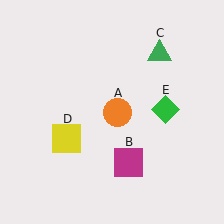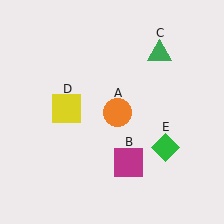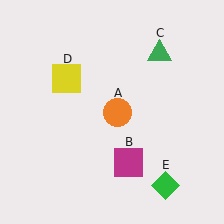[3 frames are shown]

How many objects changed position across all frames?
2 objects changed position: yellow square (object D), green diamond (object E).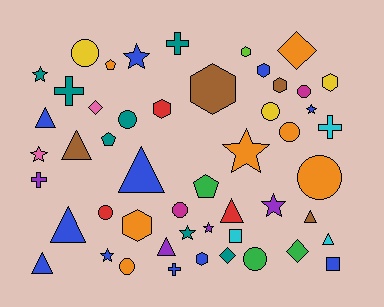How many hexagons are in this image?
There are 8 hexagons.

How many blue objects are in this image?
There are 11 blue objects.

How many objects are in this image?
There are 50 objects.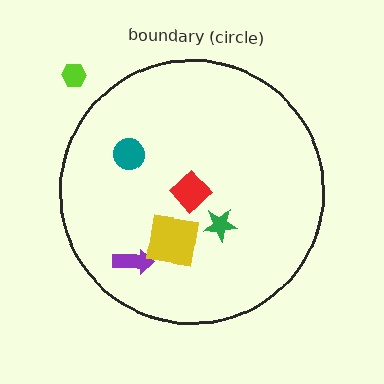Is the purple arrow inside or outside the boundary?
Inside.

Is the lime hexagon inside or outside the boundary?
Outside.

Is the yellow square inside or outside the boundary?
Inside.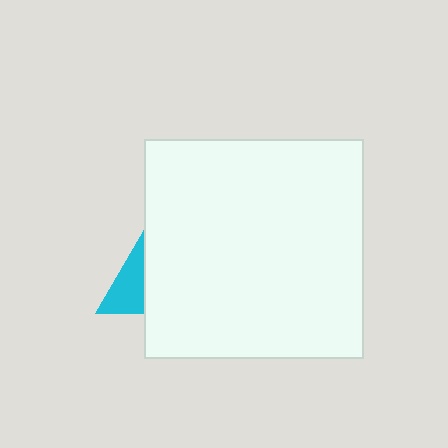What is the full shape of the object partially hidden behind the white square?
The partially hidden object is a cyan triangle.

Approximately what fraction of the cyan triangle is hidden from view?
Roughly 63% of the cyan triangle is hidden behind the white square.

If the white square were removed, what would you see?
You would see the complete cyan triangle.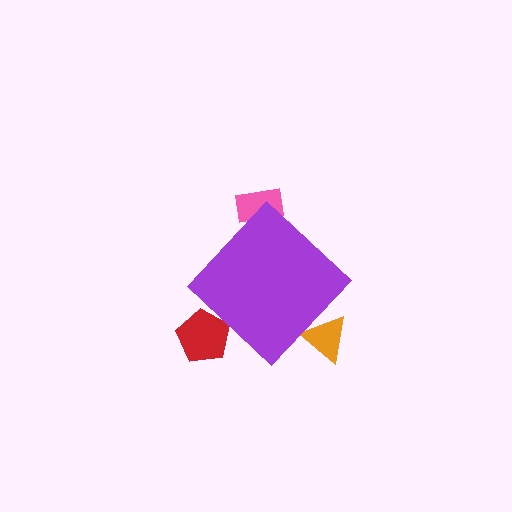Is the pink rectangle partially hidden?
Yes, the pink rectangle is partially hidden behind the purple diamond.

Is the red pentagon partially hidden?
Yes, the red pentagon is partially hidden behind the purple diamond.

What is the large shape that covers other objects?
A purple diamond.